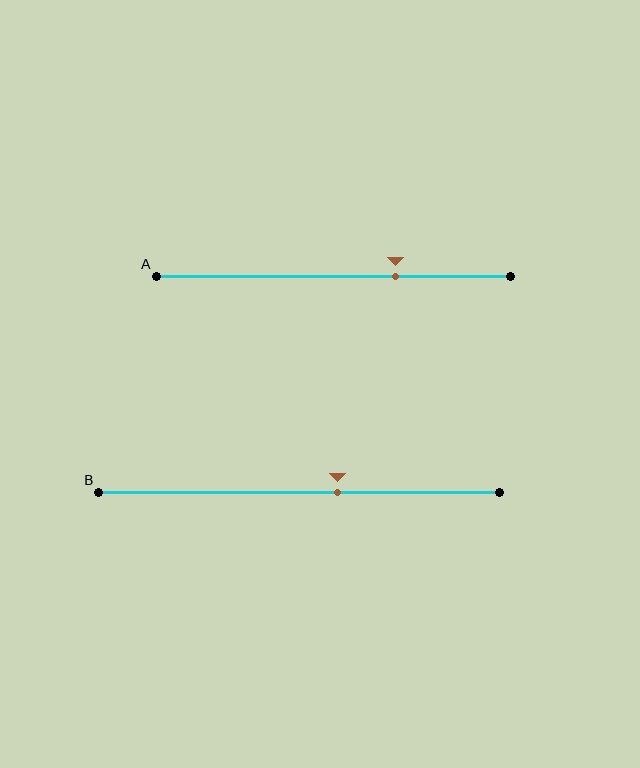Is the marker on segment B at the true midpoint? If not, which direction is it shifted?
No, the marker on segment B is shifted to the right by about 10% of the segment length.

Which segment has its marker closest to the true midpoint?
Segment B has its marker closest to the true midpoint.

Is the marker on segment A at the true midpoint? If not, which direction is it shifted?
No, the marker on segment A is shifted to the right by about 18% of the segment length.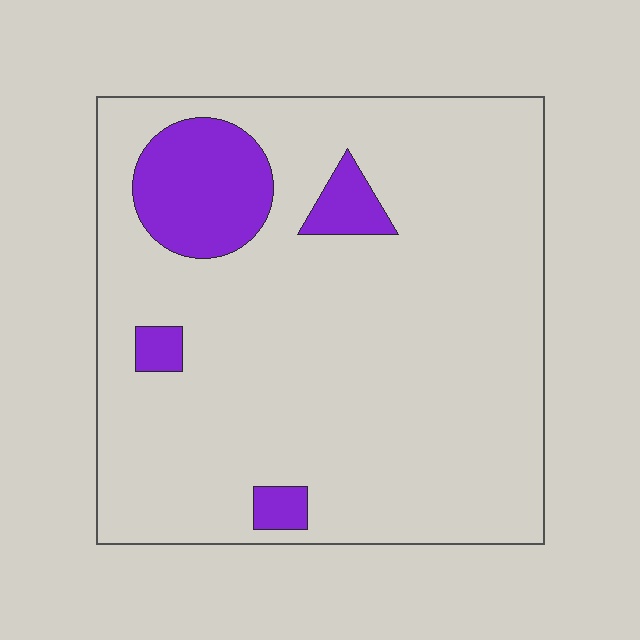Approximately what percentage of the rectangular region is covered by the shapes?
Approximately 10%.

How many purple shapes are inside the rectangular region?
4.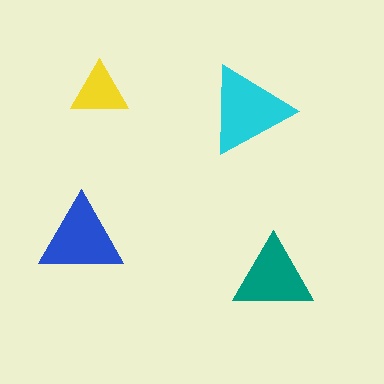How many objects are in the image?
There are 4 objects in the image.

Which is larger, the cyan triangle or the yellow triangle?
The cyan one.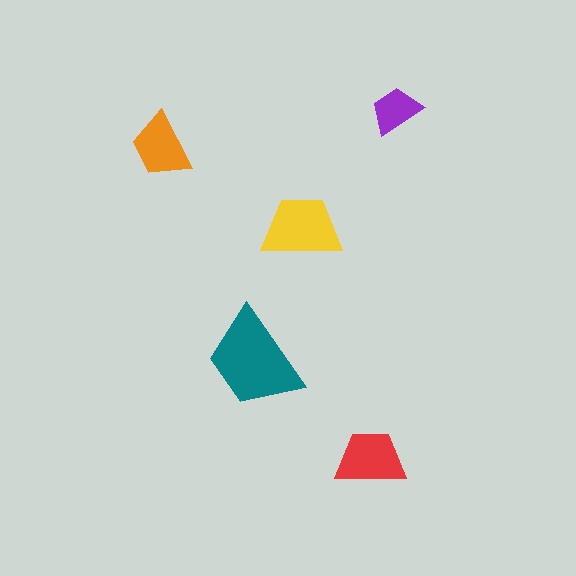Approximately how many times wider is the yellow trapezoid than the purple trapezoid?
About 1.5 times wider.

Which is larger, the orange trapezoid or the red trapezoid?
The red one.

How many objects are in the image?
There are 5 objects in the image.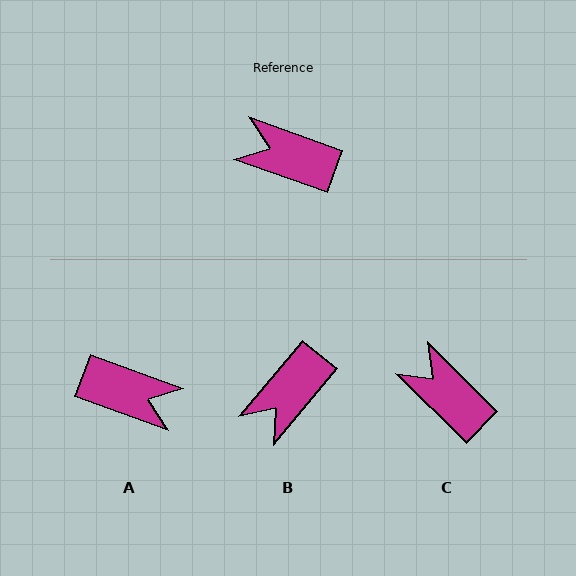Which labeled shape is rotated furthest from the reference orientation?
A, about 180 degrees away.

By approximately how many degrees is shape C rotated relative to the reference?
Approximately 25 degrees clockwise.